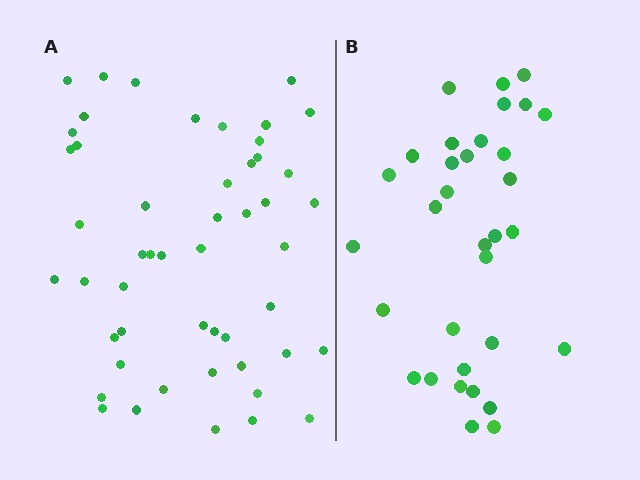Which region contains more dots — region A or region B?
Region A (the left region) has more dots.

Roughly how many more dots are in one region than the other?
Region A has approximately 15 more dots than region B.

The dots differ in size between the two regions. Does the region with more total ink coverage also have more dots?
No. Region B has more total ink coverage because its dots are larger, but region A actually contains more individual dots. Total area can be misleading — the number of items is what matters here.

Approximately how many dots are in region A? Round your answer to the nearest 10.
About 50 dots.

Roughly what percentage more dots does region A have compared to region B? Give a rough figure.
About 50% more.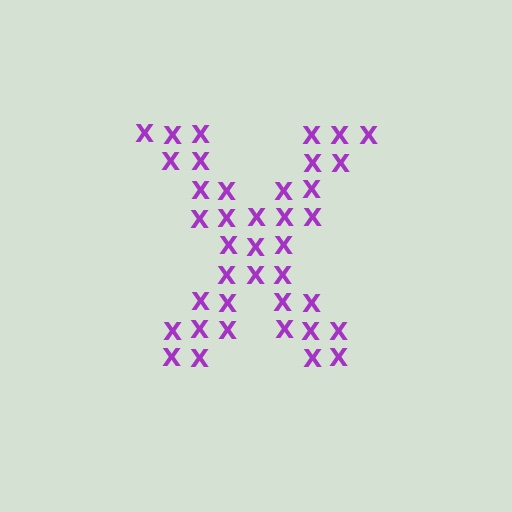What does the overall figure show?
The overall figure shows the letter X.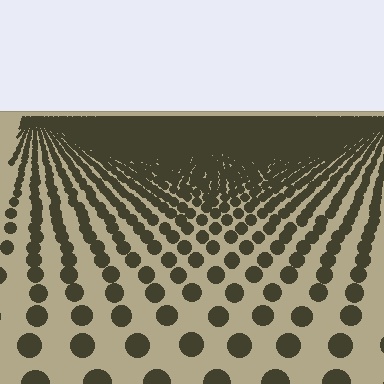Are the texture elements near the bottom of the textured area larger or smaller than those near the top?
Larger. Near the bottom, elements are closer to the viewer and appear at a bigger on-screen size.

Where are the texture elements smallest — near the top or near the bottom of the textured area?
Near the top.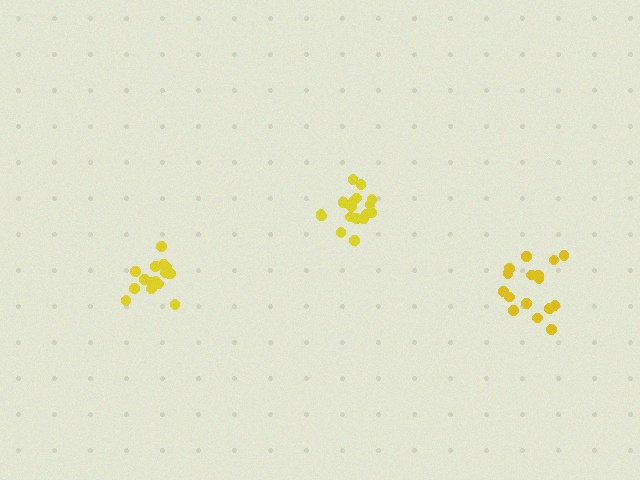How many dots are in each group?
Group 1: 16 dots, Group 2: 16 dots, Group 3: 17 dots (49 total).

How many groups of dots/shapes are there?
There are 3 groups.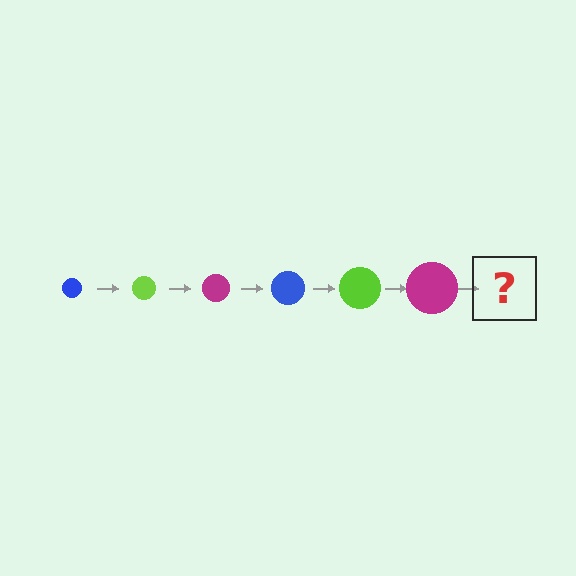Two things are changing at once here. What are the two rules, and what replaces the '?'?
The two rules are that the circle grows larger each step and the color cycles through blue, lime, and magenta. The '?' should be a blue circle, larger than the previous one.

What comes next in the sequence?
The next element should be a blue circle, larger than the previous one.